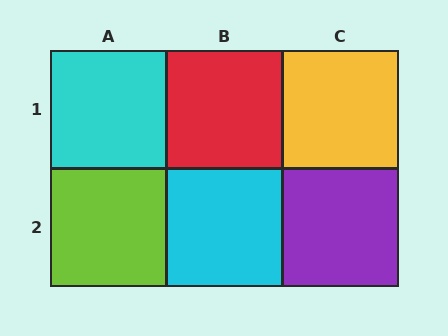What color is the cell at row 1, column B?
Red.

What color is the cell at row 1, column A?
Cyan.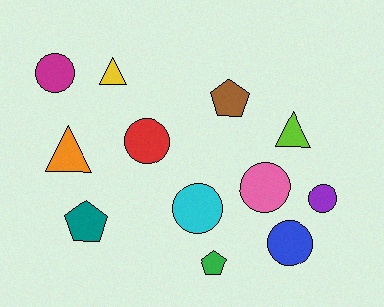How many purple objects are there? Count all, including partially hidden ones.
There is 1 purple object.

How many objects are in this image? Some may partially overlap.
There are 12 objects.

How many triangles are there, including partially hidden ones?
There are 3 triangles.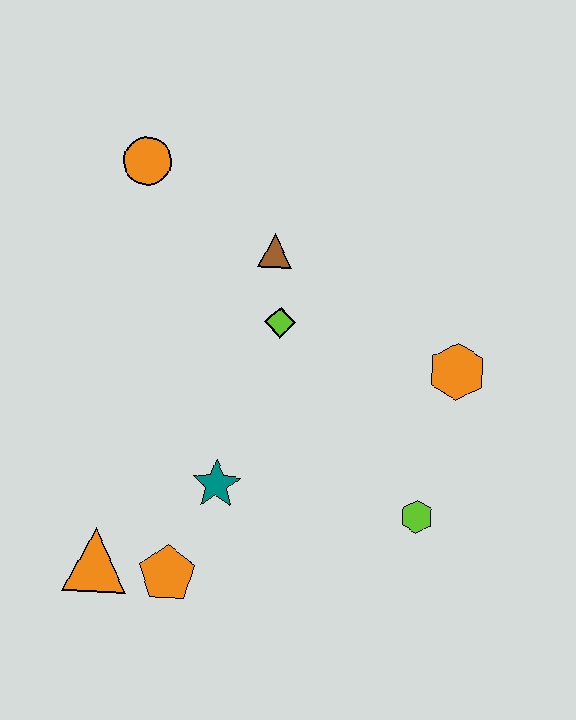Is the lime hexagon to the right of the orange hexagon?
No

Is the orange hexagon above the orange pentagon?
Yes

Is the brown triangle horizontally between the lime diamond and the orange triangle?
Yes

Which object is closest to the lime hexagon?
The orange hexagon is closest to the lime hexagon.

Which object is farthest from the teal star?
The orange circle is farthest from the teal star.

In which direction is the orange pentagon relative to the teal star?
The orange pentagon is below the teal star.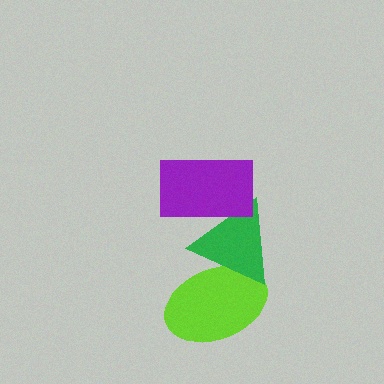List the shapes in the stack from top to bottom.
From top to bottom: the purple rectangle, the green triangle, the lime ellipse.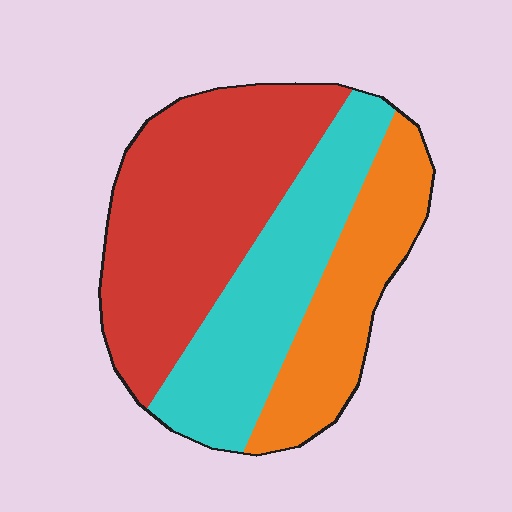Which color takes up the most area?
Red, at roughly 45%.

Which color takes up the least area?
Orange, at roughly 25%.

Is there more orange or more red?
Red.